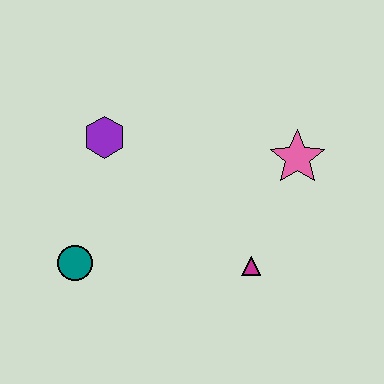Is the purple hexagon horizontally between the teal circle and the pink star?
Yes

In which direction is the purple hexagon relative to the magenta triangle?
The purple hexagon is to the left of the magenta triangle.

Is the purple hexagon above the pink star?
Yes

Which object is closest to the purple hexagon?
The teal circle is closest to the purple hexagon.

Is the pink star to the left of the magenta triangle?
No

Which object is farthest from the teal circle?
The pink star is farthest from the teal circle.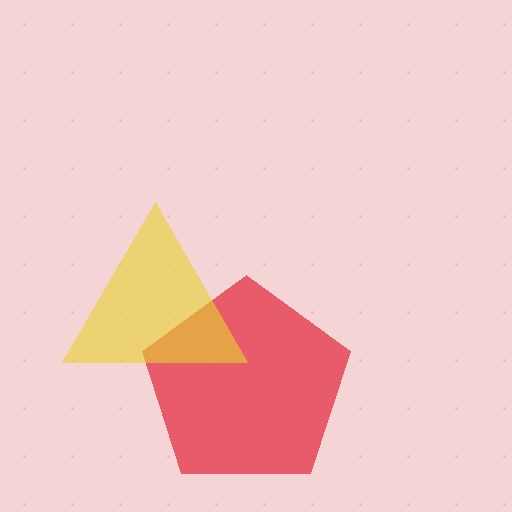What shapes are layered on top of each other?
The layered shapes are: a red pentagon, a yellow triangle.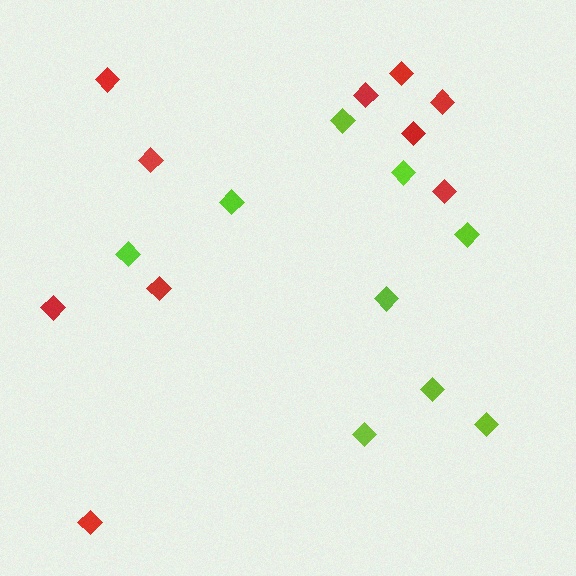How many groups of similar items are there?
There are 2 groups: one group of red diamonds (10) and one group of lime diamonds (9).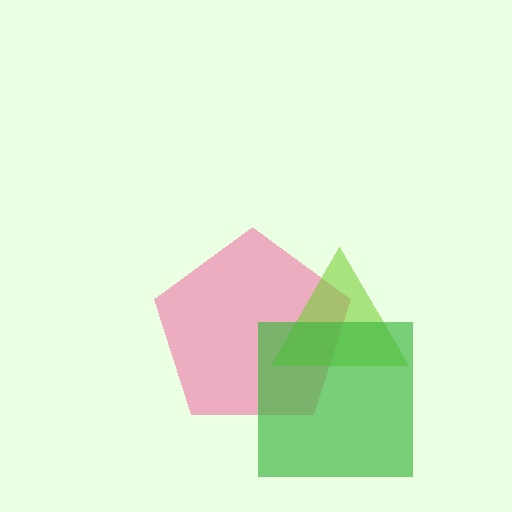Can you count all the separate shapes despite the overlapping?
Yes, there are 3 separate shapes.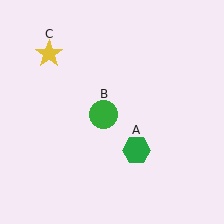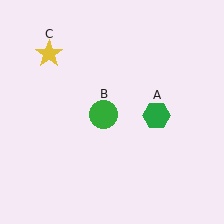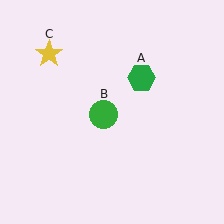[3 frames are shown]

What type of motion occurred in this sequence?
The green hexagon (object A) rotated counterclockwise around the center of the scene.